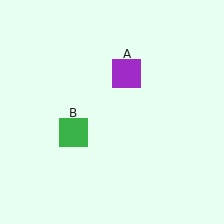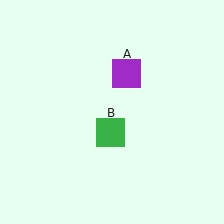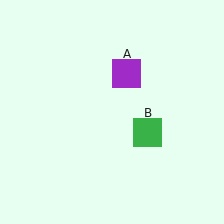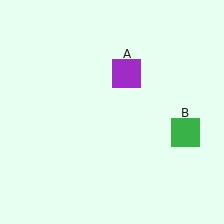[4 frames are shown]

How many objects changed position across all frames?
1 object changed position: green square (object B).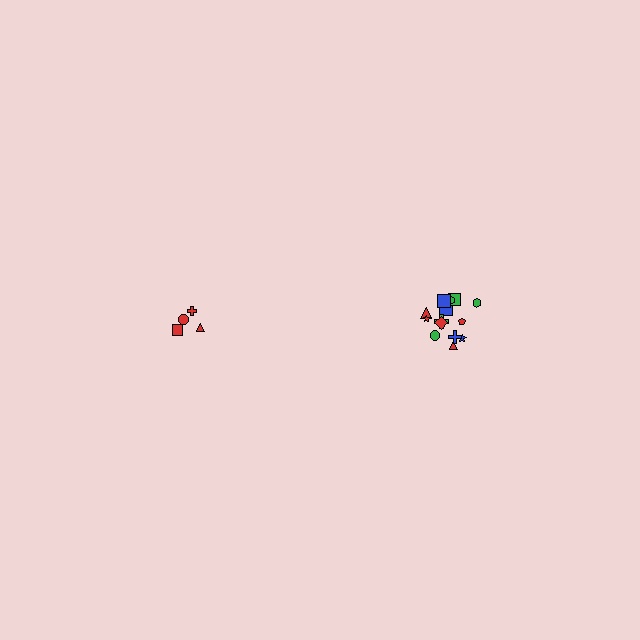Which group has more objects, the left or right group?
The right group.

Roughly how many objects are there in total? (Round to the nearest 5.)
Roughly 20 objects in total.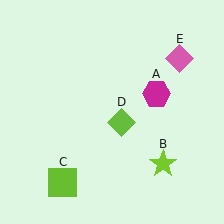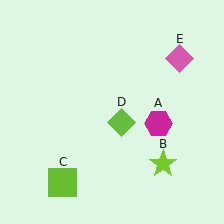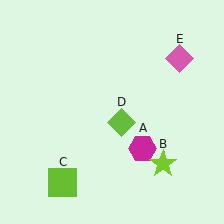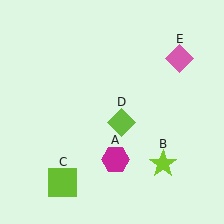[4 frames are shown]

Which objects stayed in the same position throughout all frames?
Lime star (object B) and lime square (object C) and lime diamond (object D) and pink diamond (object E) remained stationary.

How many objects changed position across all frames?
1 object changed position: magenta hexagon (object A).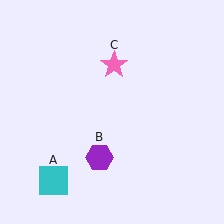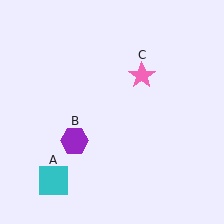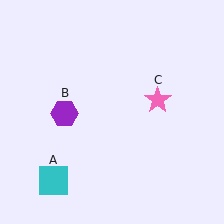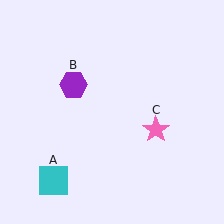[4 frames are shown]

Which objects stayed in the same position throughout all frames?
Cyan square (object A) remained stationary.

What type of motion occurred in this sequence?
The purple hexagon (object B), pink star (object C) rotated clockwise around the center of the scene.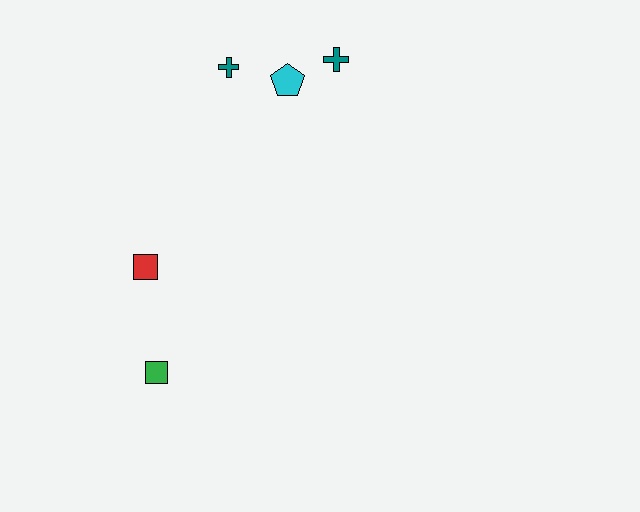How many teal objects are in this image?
There are 2 teal objects.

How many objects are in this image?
There are 5 objects.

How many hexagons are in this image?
There are no hexagons.